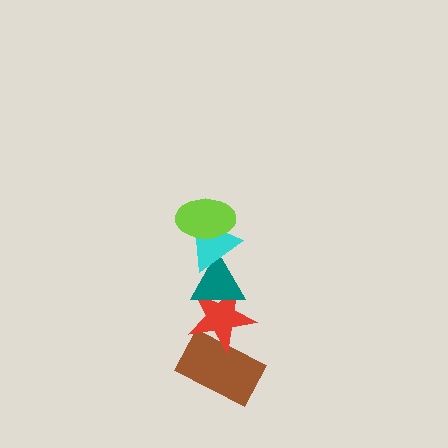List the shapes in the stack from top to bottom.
From top to bottom: the lime ellipse, the cyan triangle, the teal triangle, the red star, the brown rectangle.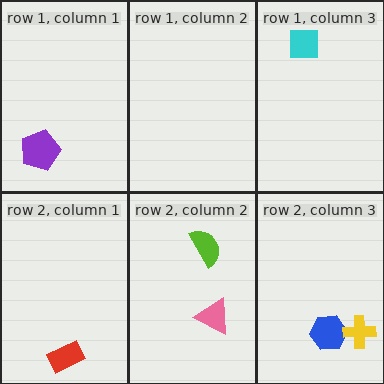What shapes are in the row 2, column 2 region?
The pink triangle, the lime semicircle.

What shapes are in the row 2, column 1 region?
The red rectangle.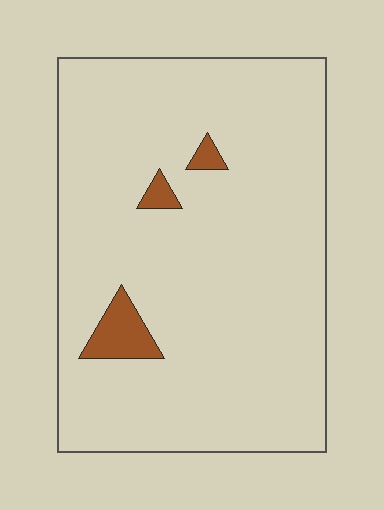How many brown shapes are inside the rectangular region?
3.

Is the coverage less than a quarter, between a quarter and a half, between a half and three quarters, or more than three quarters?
Less than a quarter.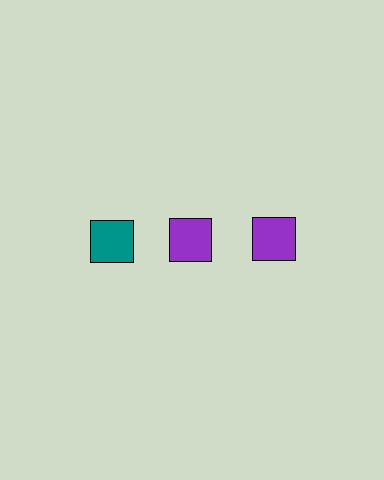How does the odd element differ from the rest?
It has a different color: teal instead of purple.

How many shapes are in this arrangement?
There are 3 shapes arranged in a grid pattern.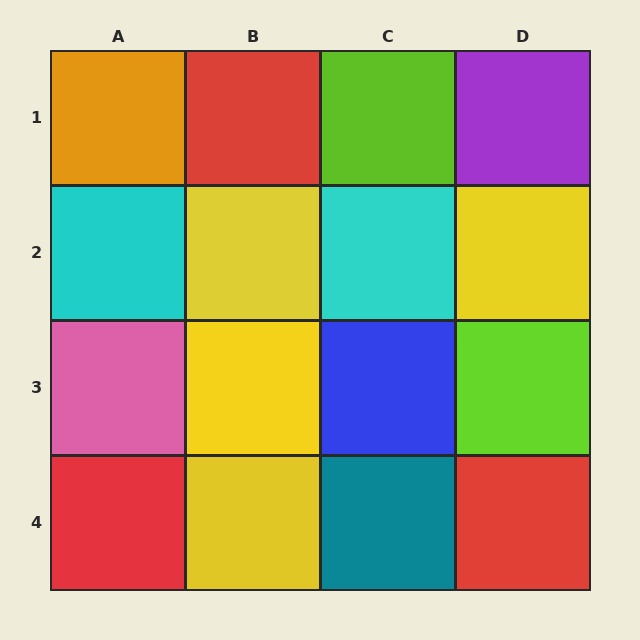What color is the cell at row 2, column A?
Cyan.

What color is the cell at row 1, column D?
Purple.